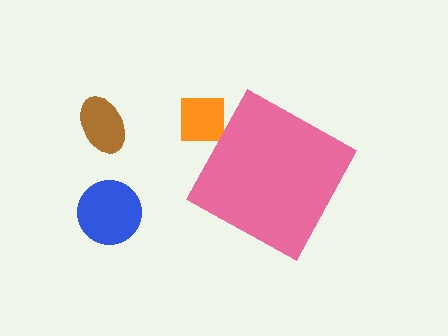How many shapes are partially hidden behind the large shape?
1 shape is partially hidden.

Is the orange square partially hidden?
Yes, the orange square is partially hidden behind the pink diamond.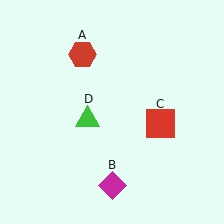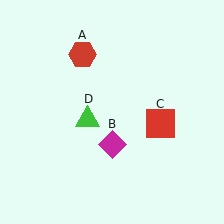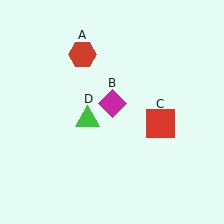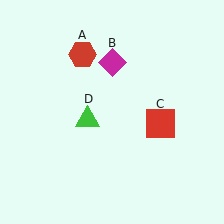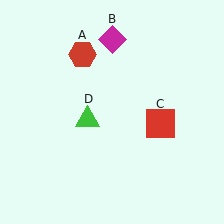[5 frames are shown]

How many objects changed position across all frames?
1 object changed position: magenta diamond (object B).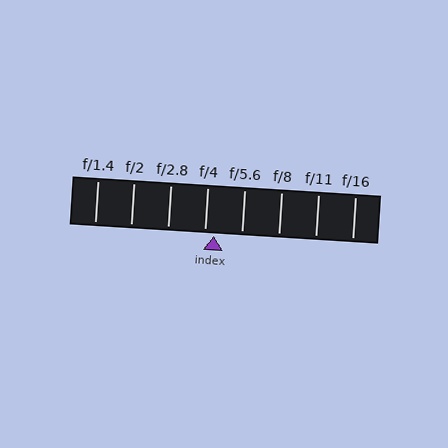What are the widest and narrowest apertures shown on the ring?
The widest aperture shown is f/1.4 and the narrowest is f/16.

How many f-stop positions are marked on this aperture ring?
There are 8 f-stop positions marked.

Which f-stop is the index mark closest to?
The index mark is closest to f/4.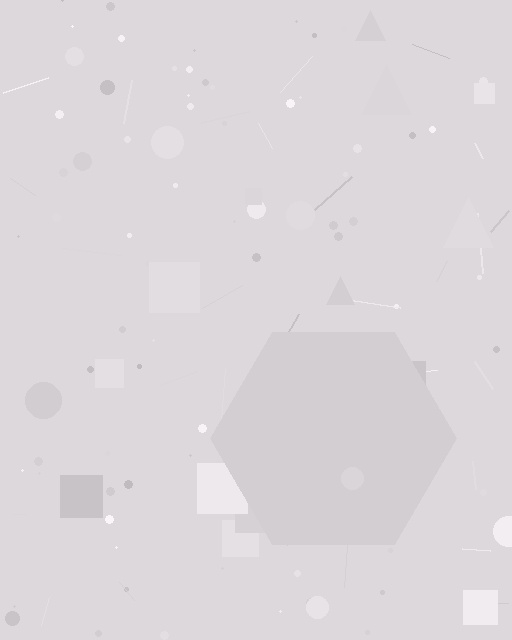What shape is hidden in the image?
A hexagon is hidden in the image.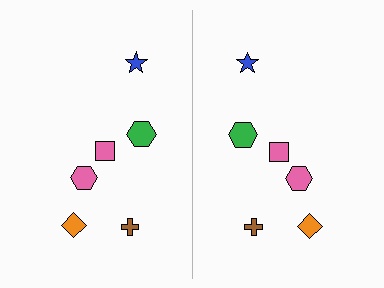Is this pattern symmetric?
Yes, this pattern has bilateral (reflection) symmetry.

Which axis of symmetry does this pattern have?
The pattern has a vertical axis of symmetry running through the center of the image.